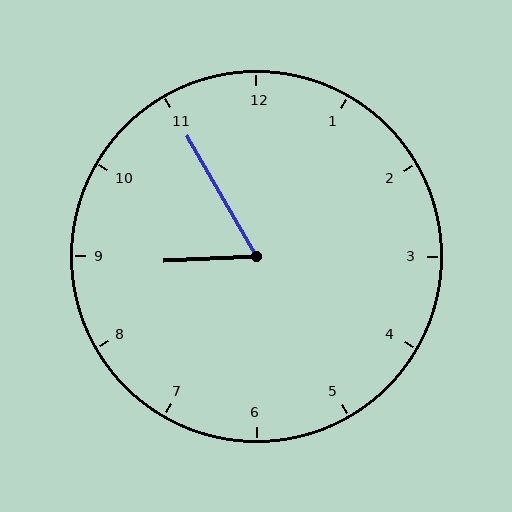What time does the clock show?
8:55.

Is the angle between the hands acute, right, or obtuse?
It is acute.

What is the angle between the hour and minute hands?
Approximately 62 degrees.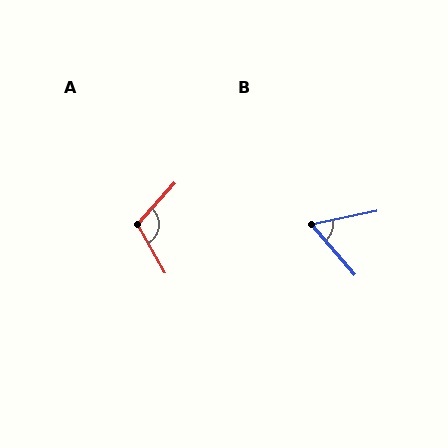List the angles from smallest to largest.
B (60°), A (109°).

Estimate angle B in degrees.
Approximately 60 degrees.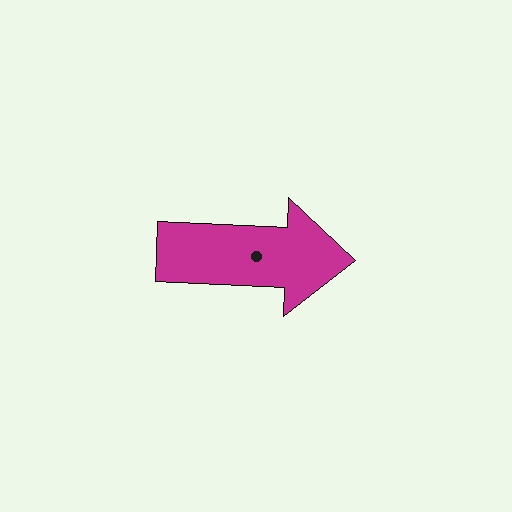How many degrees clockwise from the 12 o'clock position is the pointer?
Approximately 92 degrees.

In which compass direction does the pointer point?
East.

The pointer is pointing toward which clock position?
Roughly 3 o'clock.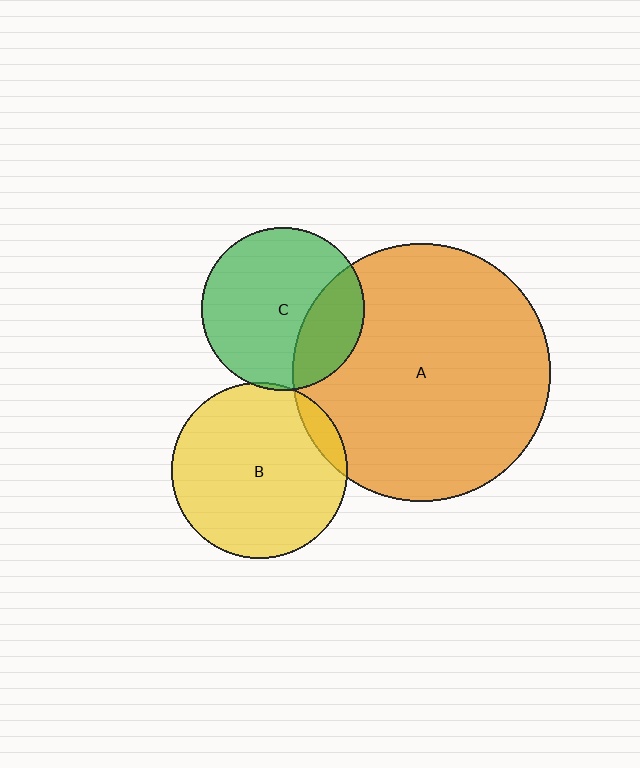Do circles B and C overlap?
Yes.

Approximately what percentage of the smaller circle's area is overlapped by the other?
Approximately 5%.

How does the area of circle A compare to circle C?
Approximately 2.5 times.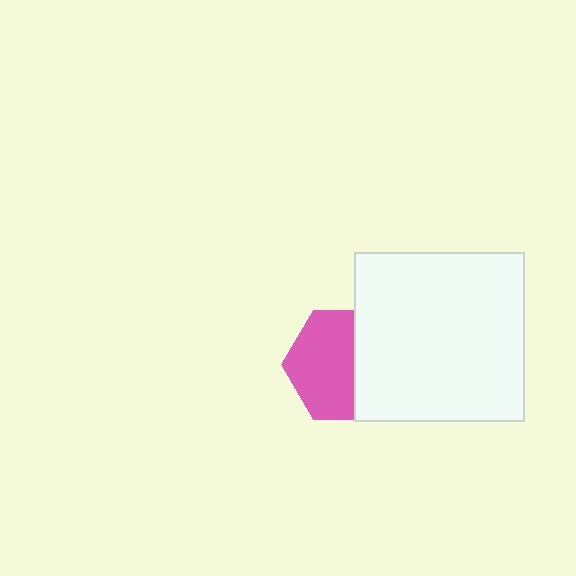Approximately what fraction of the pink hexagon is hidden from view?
Roughly 41% of the pink hexagon is hidden behind the white square.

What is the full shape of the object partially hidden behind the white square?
The partially hidden object is a pink hexagon.